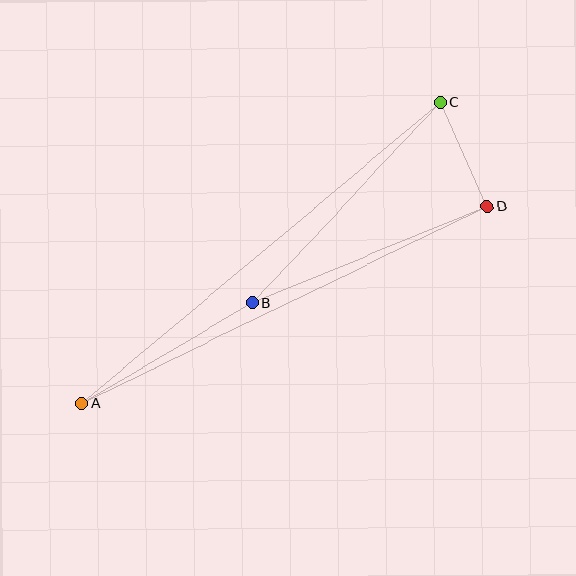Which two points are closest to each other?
Points C and D are closest to each other.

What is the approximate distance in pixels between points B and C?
The distance between B and C is approximately 275 pixels.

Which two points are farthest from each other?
Points A and C are farthest from each other.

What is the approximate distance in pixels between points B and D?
The distance between B and D is approximately 254 pixels.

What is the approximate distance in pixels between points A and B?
The distance between A and B is approximately 198 pixels.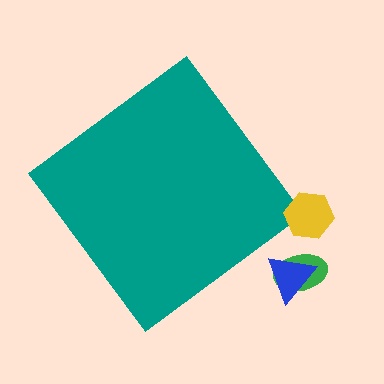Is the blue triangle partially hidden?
No, the blue triangle is fully visible.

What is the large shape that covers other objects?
A teal diamond.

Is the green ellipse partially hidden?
No, the green ellipse is fully visible.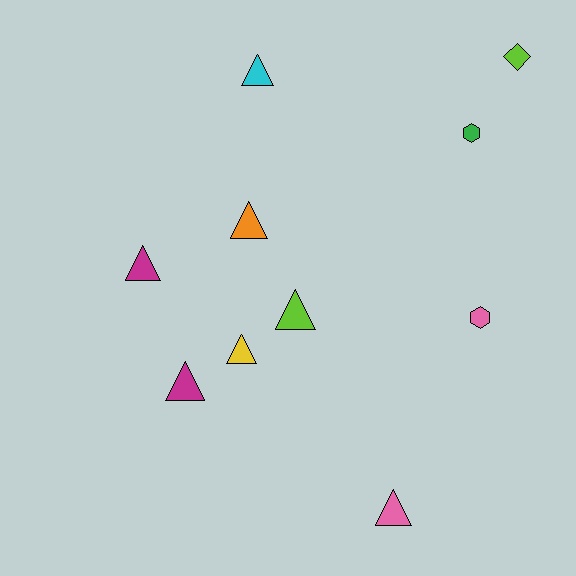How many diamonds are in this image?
There is 1 diamond.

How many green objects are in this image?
There is 1 green object.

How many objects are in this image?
There are 10 objects.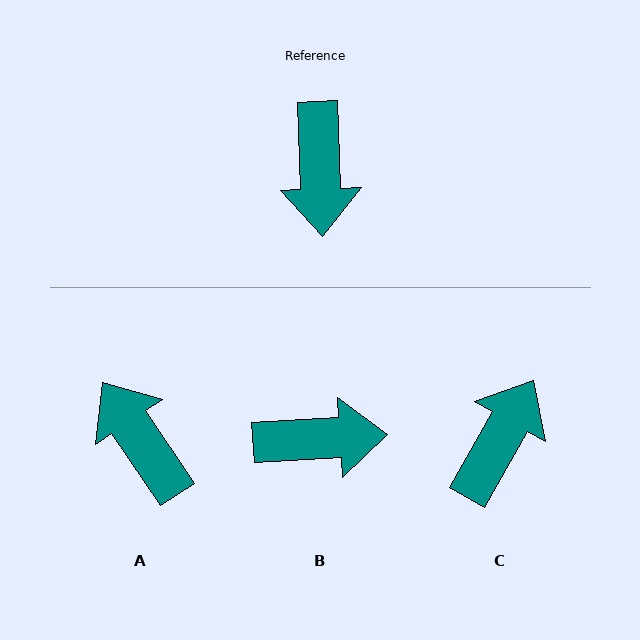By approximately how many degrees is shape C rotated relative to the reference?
Approximately 148 degrees counter-clockwise.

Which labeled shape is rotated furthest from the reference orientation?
A, about 148 degrees away.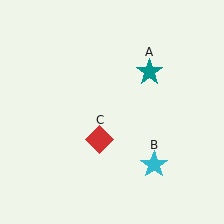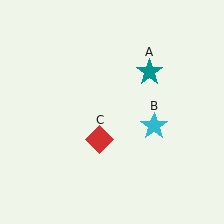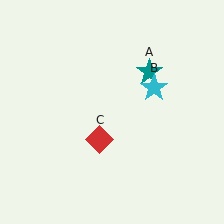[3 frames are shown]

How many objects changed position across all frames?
1 object changed position: cyan star (object B).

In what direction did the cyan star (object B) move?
The cyan star (object B) moved up.